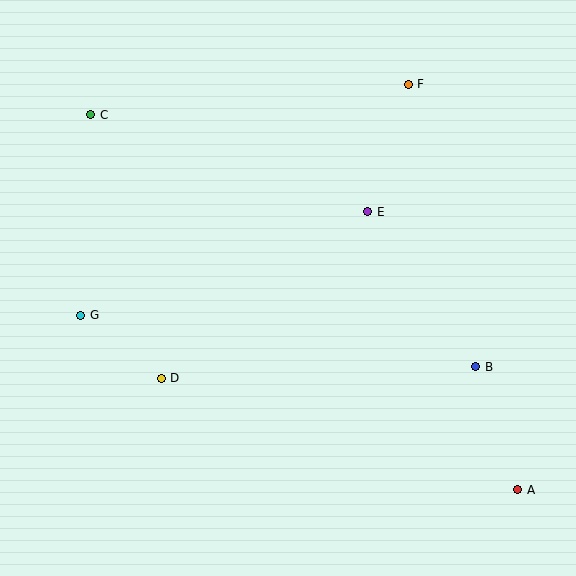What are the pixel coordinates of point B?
Point B is at (476, 367).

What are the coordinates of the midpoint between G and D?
The midpoint between G and D is at (121, 347).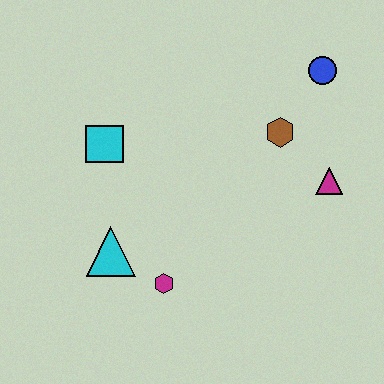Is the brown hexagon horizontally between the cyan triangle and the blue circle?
Yes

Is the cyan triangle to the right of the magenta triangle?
No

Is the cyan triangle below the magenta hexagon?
No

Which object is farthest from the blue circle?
The cyan triangle is farthest from the blue circle.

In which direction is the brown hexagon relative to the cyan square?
The brown hexagon is to the right of the cyan square.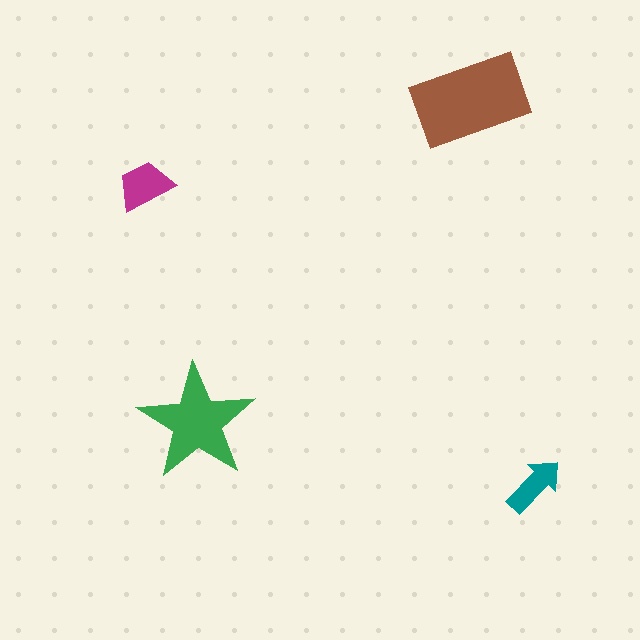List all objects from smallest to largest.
The teal arrow, the magenta trapezoid, the green star, the brown rectangle.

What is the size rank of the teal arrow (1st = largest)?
4th.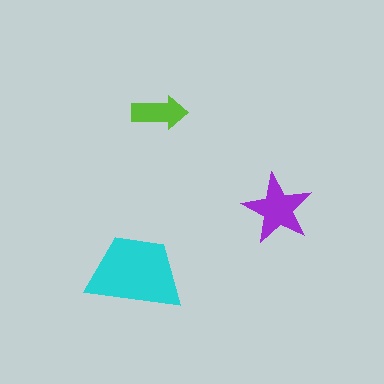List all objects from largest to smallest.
The cyan trapezoid, the purple star, the lime arrow.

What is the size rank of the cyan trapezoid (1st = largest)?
1st.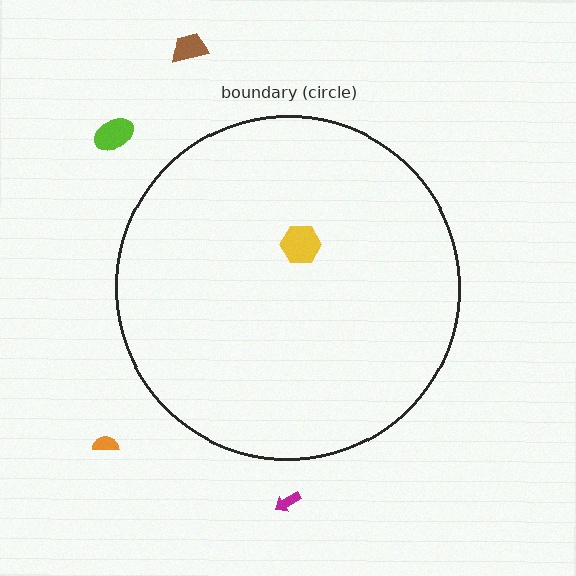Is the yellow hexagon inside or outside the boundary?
Inside.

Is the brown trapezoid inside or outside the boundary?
Outside.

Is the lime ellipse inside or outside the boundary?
Outside.